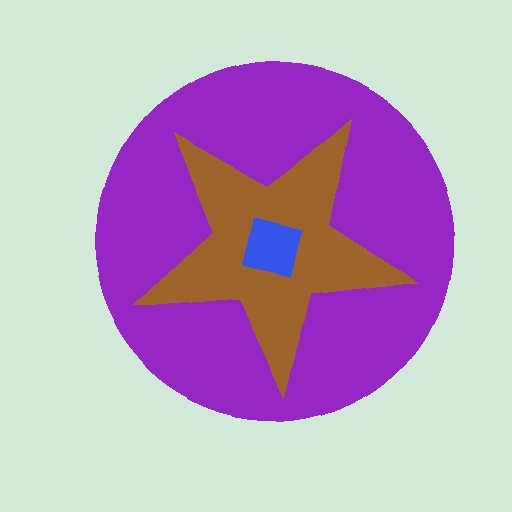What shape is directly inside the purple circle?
The brown star.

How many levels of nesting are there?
3.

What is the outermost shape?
The purple circle.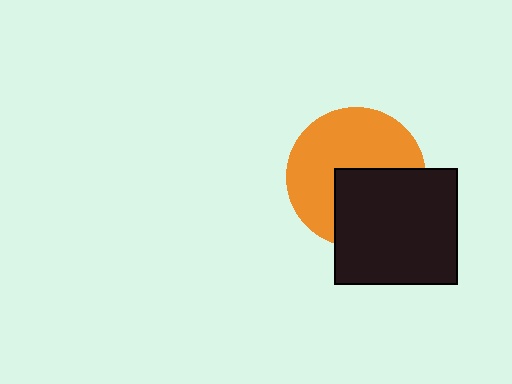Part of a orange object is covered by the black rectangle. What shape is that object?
It is a circle.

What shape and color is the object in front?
The object in front is a black rectangle.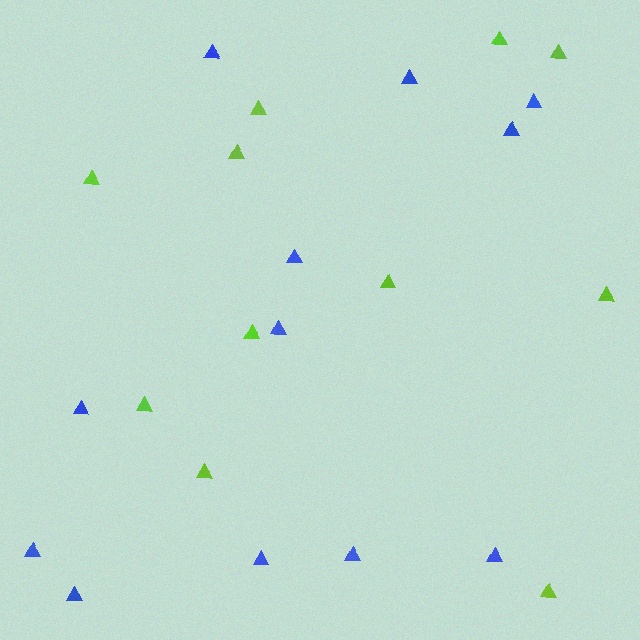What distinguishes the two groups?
There are 2 groups: one group of blue triangles (12) and one group of lime triangles (11).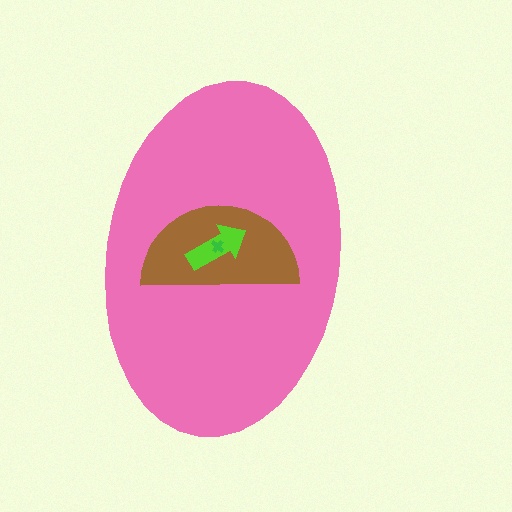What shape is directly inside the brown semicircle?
The lime arrow.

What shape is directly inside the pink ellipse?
The brown semicircle.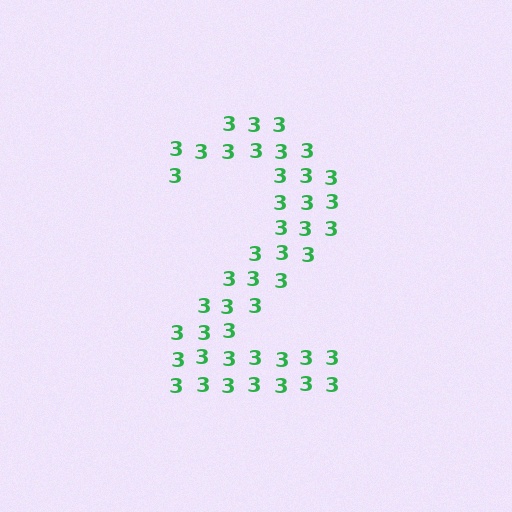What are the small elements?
The small elements are digit 3's.